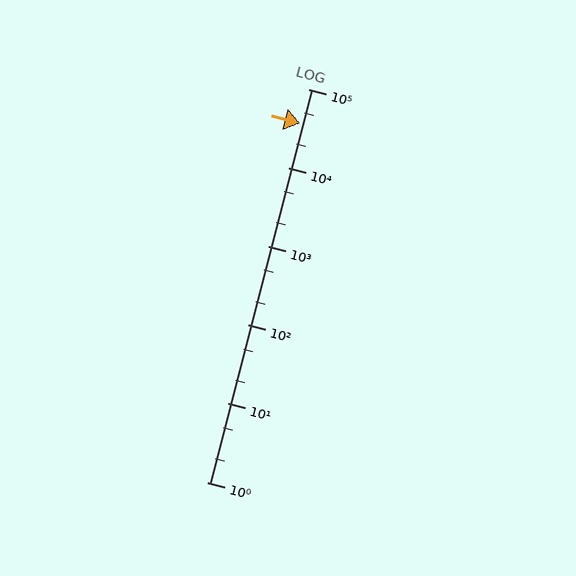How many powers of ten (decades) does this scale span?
The scale spans 5 decades, from 1 to 100000.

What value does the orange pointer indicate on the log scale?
The pointer indicates approximately 37000.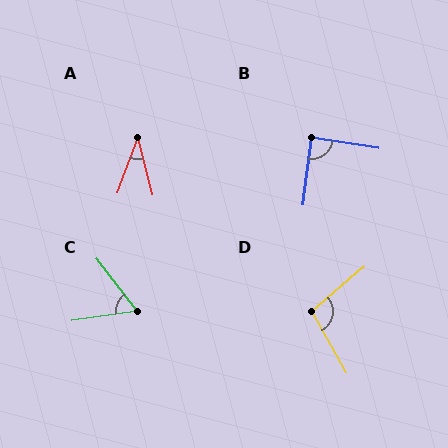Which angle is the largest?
D, at approximately 101 degrees.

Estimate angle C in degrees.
Approximately 60 degrees.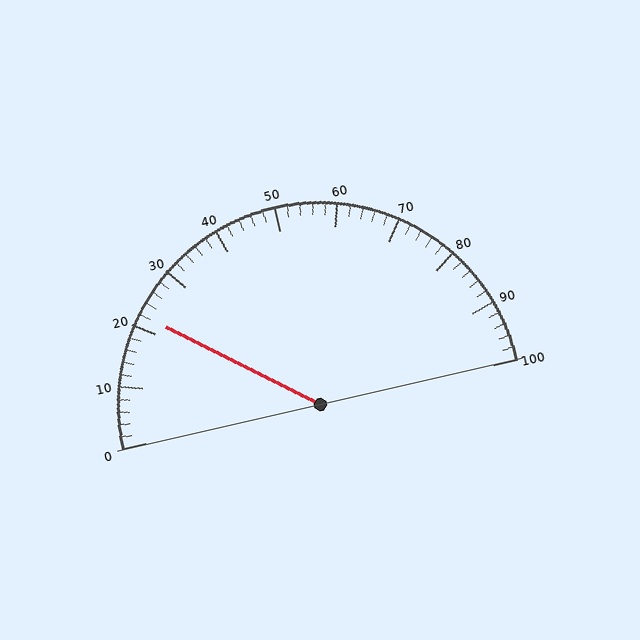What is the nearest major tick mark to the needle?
The nearest major tick mark is 20.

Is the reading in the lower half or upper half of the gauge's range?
The reading is in the lower half of the range (0 to 100).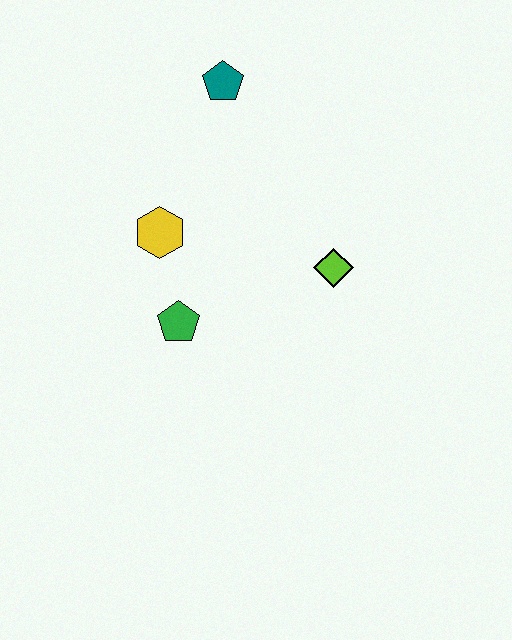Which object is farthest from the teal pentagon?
The green pentagon is farthest from the teal pentagon.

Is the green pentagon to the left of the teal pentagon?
Yes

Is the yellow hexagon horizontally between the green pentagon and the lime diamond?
No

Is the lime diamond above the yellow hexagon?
No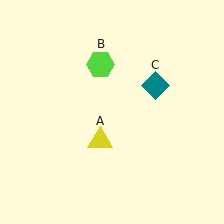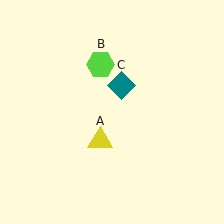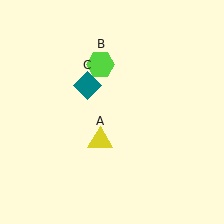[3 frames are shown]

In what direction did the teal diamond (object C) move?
The teal diamond (object C) moved left.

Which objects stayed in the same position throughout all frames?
Yellow triangle (object A) and lime hexagon (object B) remained stationary.